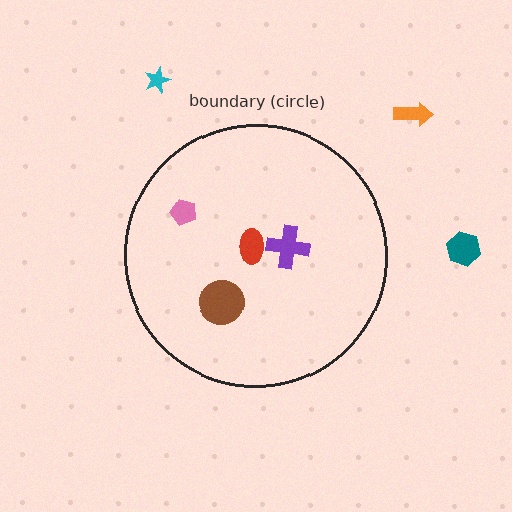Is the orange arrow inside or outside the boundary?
Outside.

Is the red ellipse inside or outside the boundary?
Inside.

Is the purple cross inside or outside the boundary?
Inside.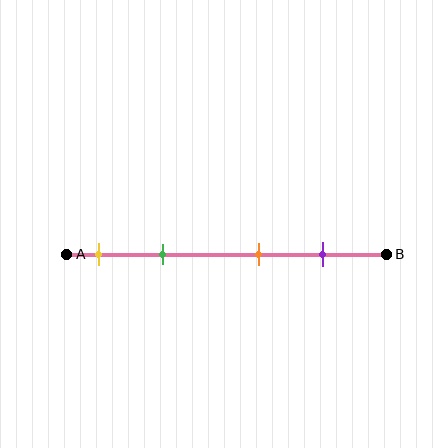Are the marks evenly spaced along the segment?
No, the marks are not evenly spaced.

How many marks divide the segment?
There are 4 marks dividing the segment.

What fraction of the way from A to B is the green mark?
The green mark is approximately 30% (0.3) of the way from A to B.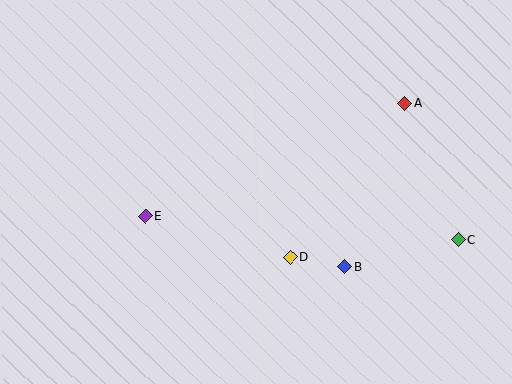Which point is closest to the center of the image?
Point D at (290, 257) is closest to the center.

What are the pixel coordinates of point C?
Point C is at (458, 240).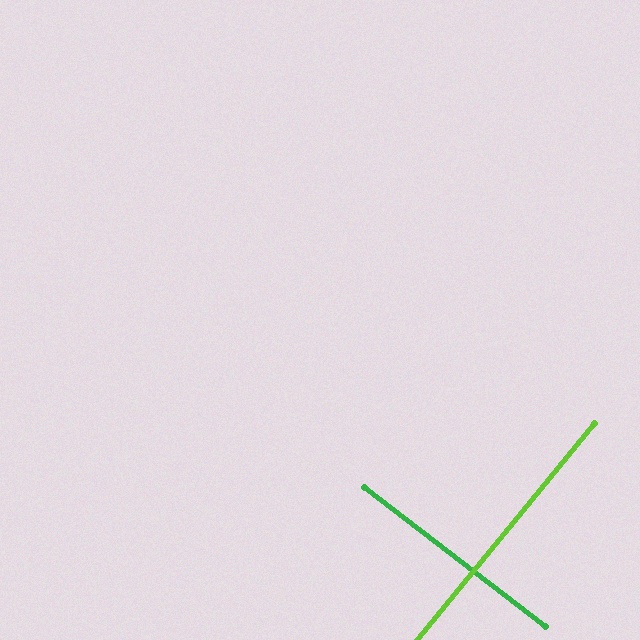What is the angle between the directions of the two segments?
Approximately 88 degrees.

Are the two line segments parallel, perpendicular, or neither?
Perpendicular — they meet at approximately 88°.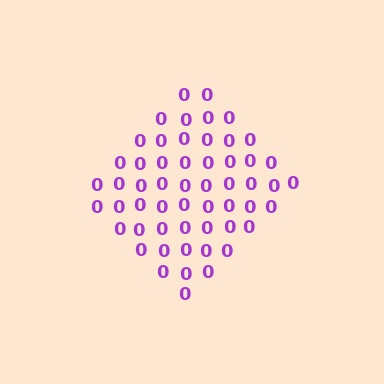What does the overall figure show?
The overall figure shows a diamond.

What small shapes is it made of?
It is made of small digit 0's.